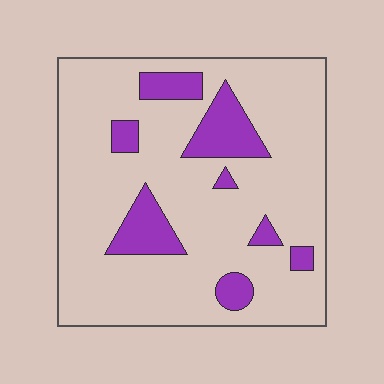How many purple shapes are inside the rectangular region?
8.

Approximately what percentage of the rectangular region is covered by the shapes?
Approximately 15%.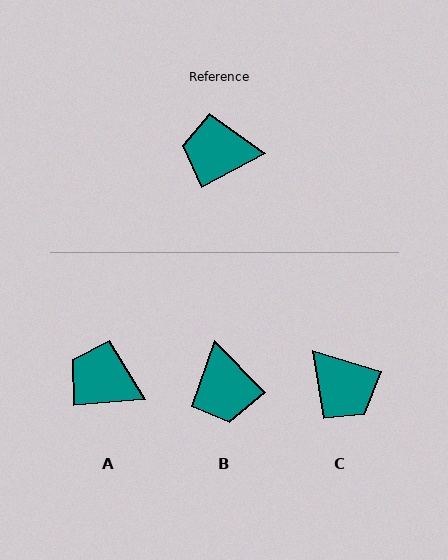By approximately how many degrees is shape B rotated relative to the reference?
Approximately 106 degrees counter-clockwise.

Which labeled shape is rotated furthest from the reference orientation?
C, about 135 degrees away.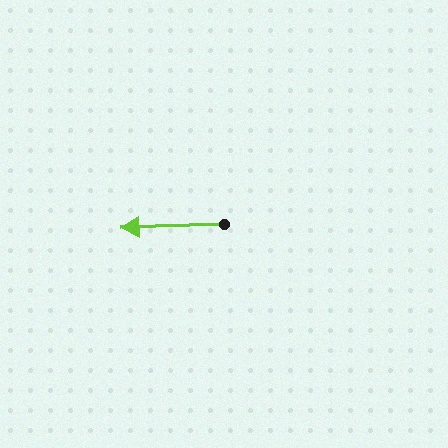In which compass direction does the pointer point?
West.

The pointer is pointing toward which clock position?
Roughly 9 o'clock.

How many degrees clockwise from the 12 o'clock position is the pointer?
Approximately 268 degrees.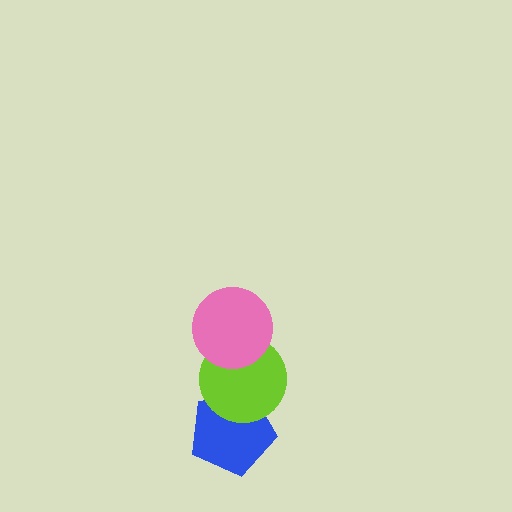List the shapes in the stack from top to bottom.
From top to bottom: the pink circle, the lime circle, the blue pentagon.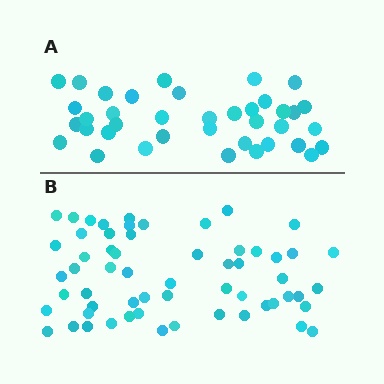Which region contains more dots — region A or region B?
Region B (the bottom region) has more dots.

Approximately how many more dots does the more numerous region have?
Region B has approximately 20 more dots than region A.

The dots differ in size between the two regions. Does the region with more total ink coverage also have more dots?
No. Region A has more total ink coverage because its dots are larger, but region B actually contains more individual dots. Total area can be misleading — the number of items is what matters here.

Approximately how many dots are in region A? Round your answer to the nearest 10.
About 40 dots. (The exact count is 38, which rounds to 40.)